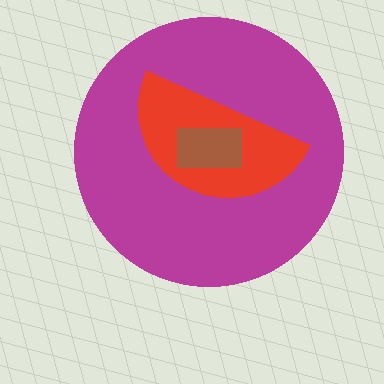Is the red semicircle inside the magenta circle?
Yes.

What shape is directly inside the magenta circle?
The red semicircle.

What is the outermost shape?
The magenta circle.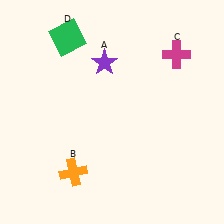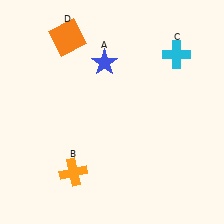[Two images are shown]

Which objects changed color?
A changed from purple to blue. C changed from magenta to cyan. D changed from green to orange.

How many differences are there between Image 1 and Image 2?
There are 3 differences between the two images.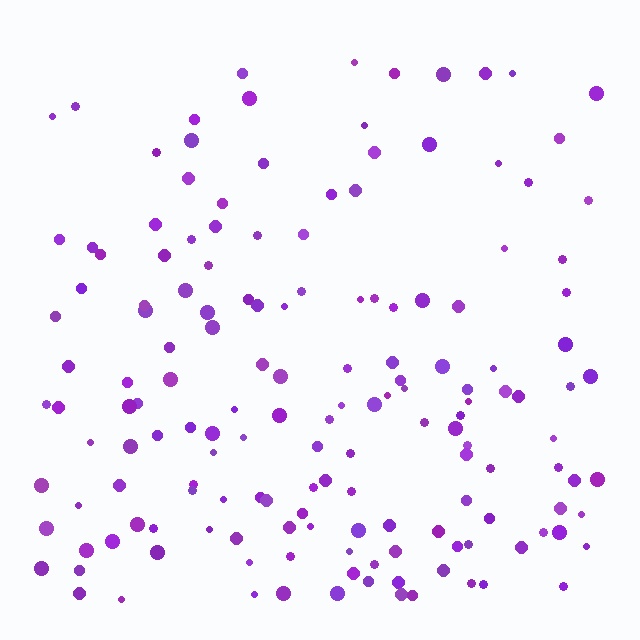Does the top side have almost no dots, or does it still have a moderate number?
Still a moderate number, just noticeably fewer than the bottom.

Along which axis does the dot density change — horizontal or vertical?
Vertical.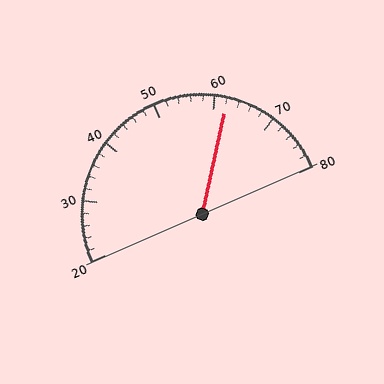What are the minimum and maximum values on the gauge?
The gauge ranges from 20 to 80.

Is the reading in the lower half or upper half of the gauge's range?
The reading is in the upper half of the range (20 to 80).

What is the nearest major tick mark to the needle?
The nearest major tick mark is 60.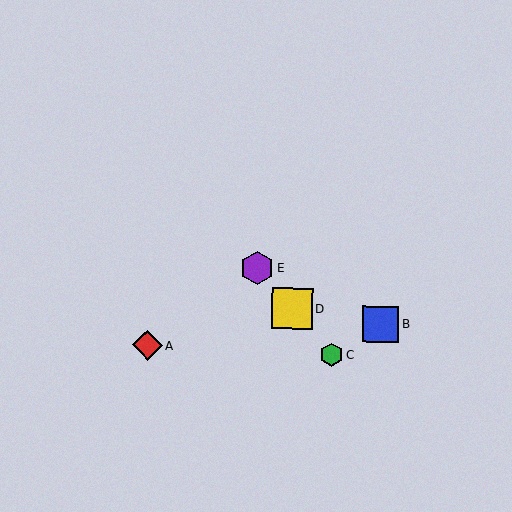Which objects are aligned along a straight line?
Objects C, D, E are aligned along a straight line.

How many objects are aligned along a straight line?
3 objects (C, D, E) are aligned along a straight line.